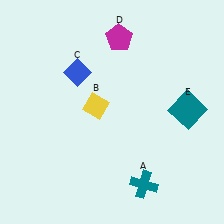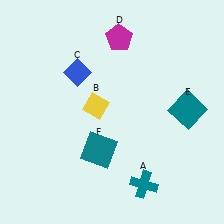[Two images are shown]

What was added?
A teal square (F) was added in Image 2.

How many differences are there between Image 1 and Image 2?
There is 1 difference between the two images.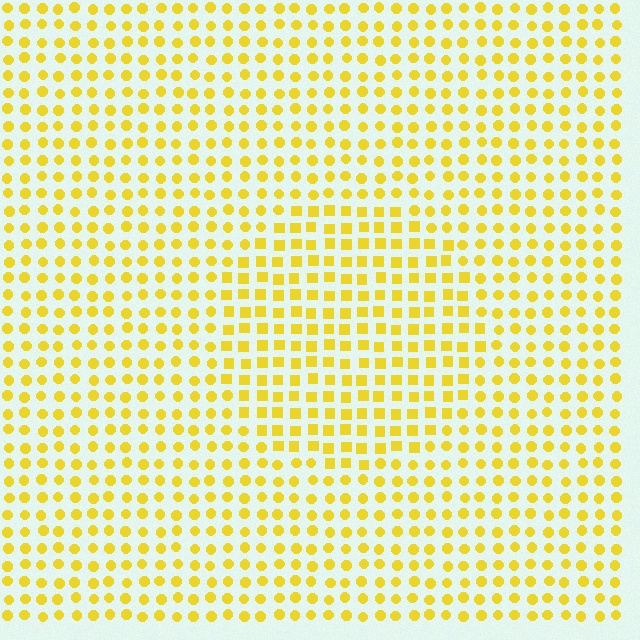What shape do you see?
I see a circle.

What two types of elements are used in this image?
The image uses squares inside the circle region and circles outside it.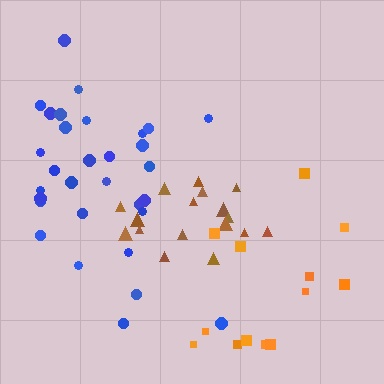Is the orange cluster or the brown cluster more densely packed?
Brown.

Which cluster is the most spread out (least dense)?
Orange.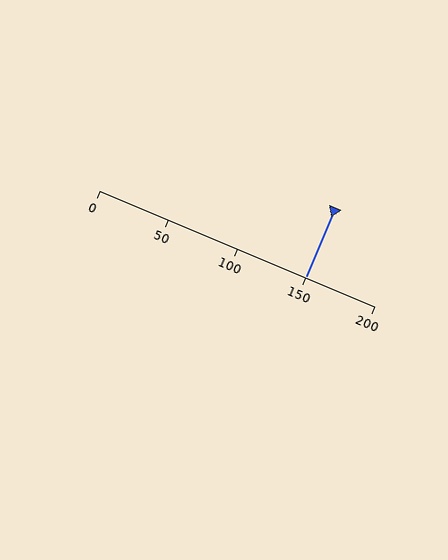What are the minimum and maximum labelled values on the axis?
The axis runs from 0 to 200.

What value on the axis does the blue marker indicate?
The marker indicates approximately 150.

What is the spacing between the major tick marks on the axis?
The major ticks are spaced 50 apart.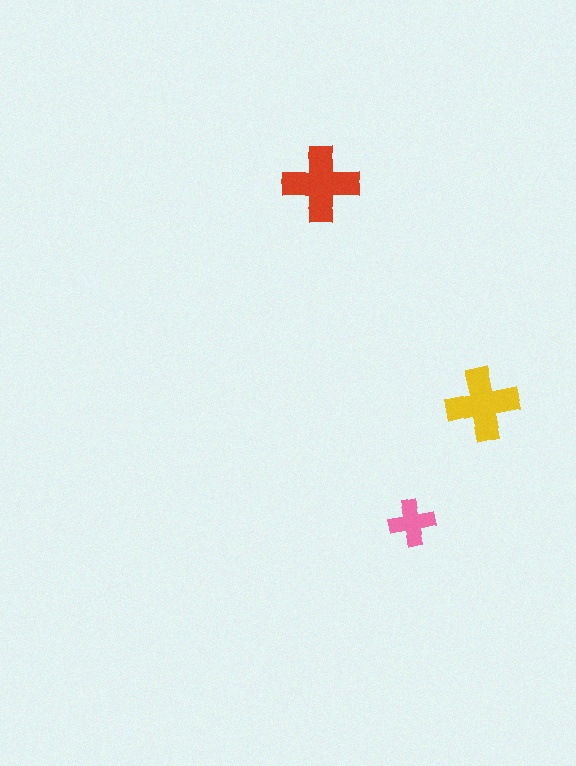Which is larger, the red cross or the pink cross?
The red one.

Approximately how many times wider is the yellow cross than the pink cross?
About 1.5 times wider.